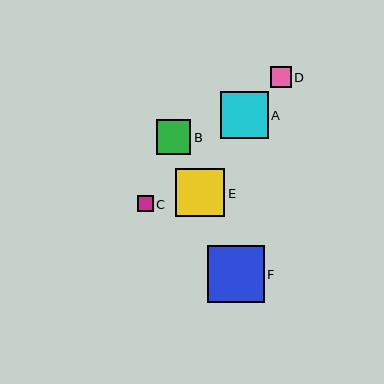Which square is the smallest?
Square C is the smallest with a size of approximately 16 pixels.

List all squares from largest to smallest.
From largest to smallest: F, E, A, B, D, C.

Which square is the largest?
Square F is the largest with a size of approximately 57 pixels.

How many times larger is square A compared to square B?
Square A is approximately 1.4 times the size of square B.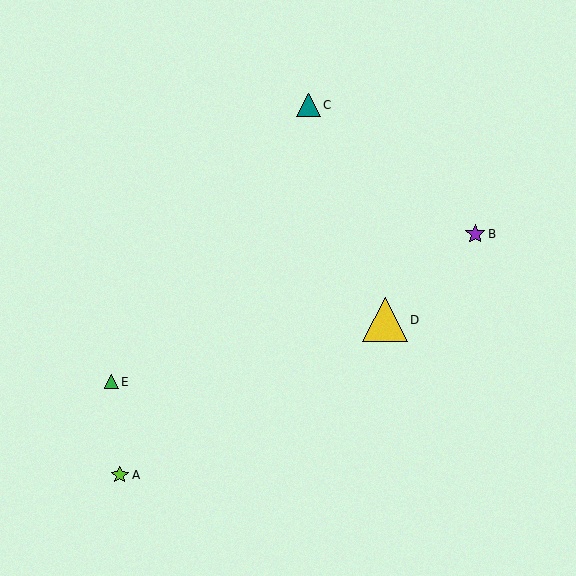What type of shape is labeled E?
Shape E is a green triangle.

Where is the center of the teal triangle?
The center of the teal triangle is at (308, 105).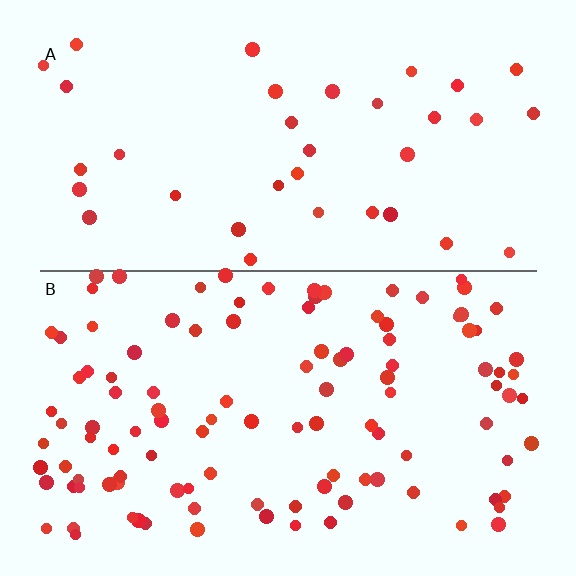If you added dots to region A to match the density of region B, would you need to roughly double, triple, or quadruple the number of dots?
Approximately triple.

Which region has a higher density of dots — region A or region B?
B (the bottom).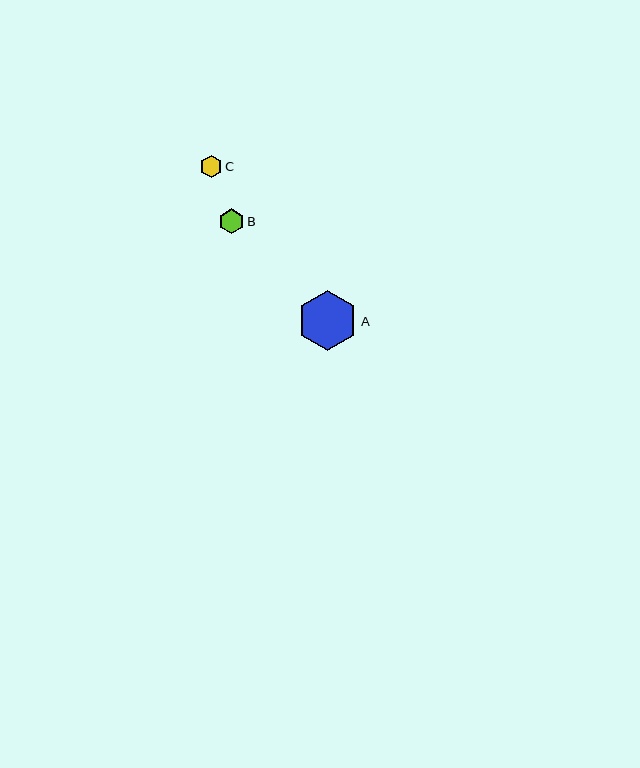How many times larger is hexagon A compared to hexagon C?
Hexagon A is approximately 2.7 times the size of hexagon C.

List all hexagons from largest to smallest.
From largest to smallest: A, B, C.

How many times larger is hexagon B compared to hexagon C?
Hexagon B is approximately 1.1 times the size of hexagon C.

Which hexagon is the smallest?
Hexagon C is the smallest with a size of approximately 22 pixels.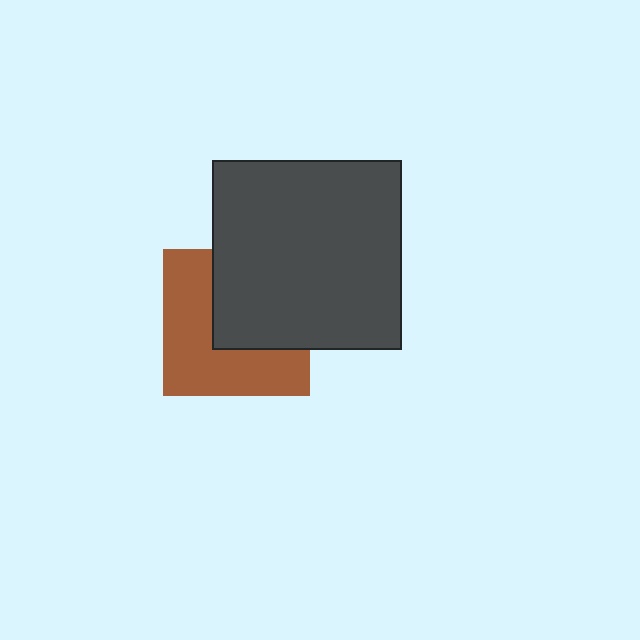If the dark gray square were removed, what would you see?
You would see the complete brown square.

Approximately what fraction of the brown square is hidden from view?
Roughly 46% of the brown square is hidden behind the dark gray square.